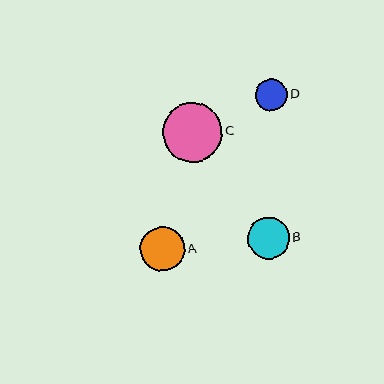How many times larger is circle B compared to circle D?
Circle B is approximately 1.3 times the size of circle D.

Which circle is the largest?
Circle C is the largest with a size of approximately 59 pixels.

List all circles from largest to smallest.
From largest to smallest: C, A, B, D.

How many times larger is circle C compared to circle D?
Circle C is approximately 1.9 times the size of circle D.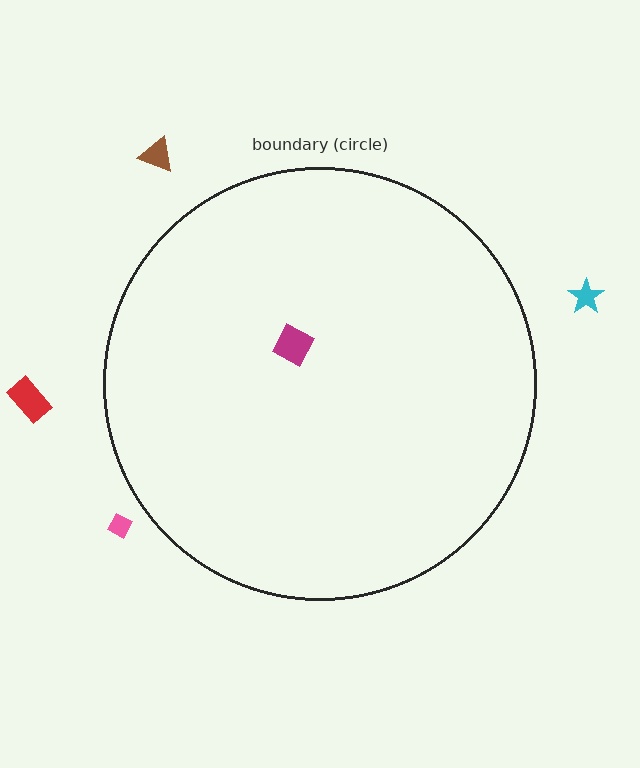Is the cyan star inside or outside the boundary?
Outside.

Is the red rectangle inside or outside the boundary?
Outside.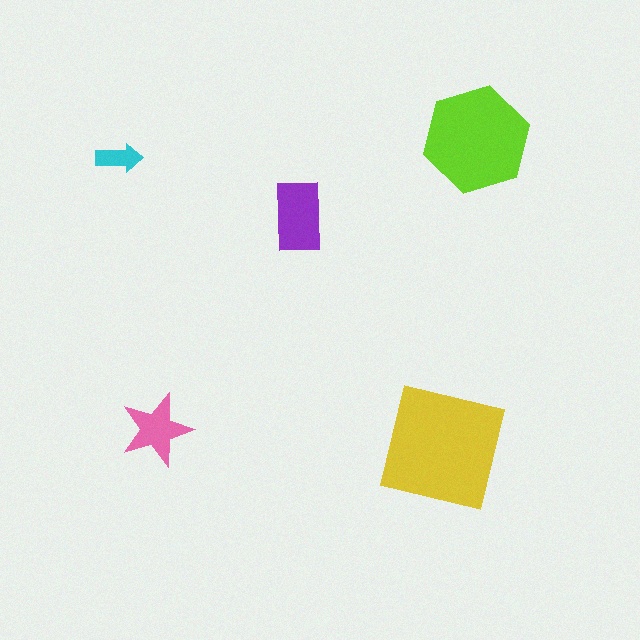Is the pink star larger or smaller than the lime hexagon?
Smaller.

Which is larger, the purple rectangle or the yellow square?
The yellow square.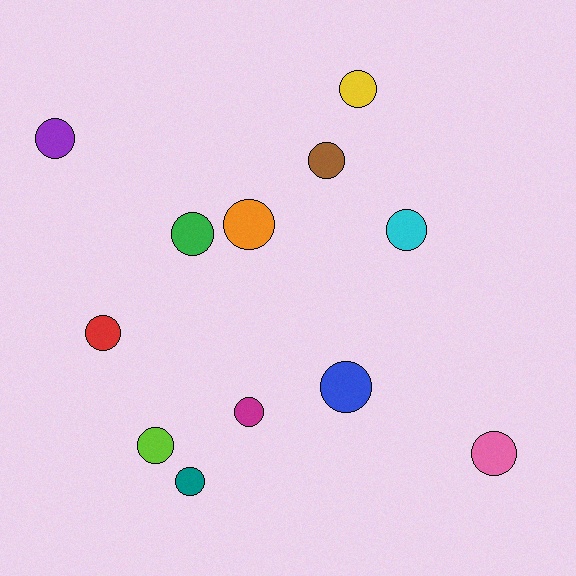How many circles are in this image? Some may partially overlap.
There are 12 circles.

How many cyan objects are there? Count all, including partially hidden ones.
There is 1 cyan object.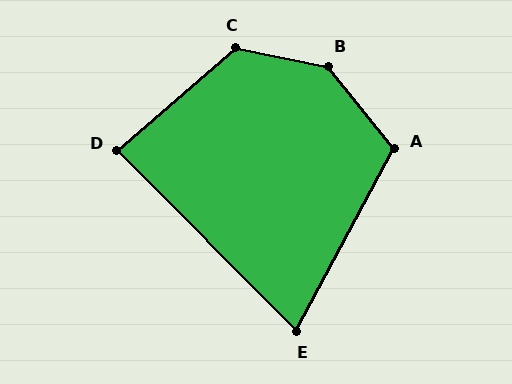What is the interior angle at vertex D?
Approximately 86 degrees (approximately right).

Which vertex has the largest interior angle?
B, at approximately 140 degrees.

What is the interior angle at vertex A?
Approximately 113 degrees (obtuse).